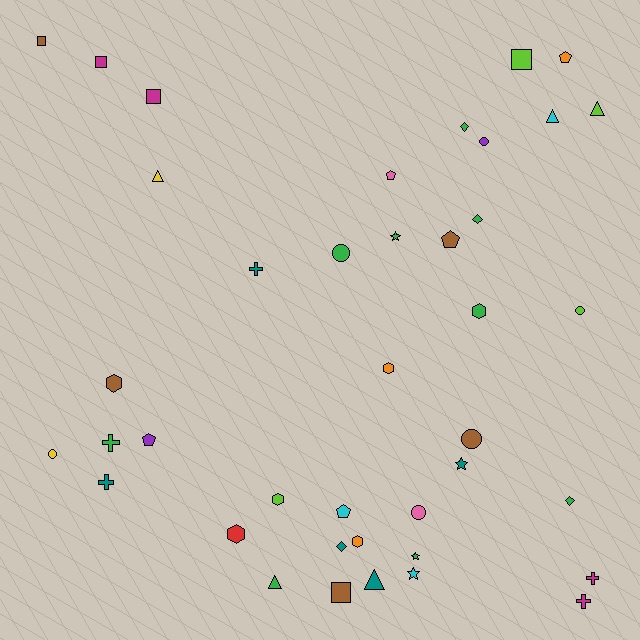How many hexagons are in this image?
There are 6 hexagons.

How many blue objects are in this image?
There are no blue objects.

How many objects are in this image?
There are 40 objects.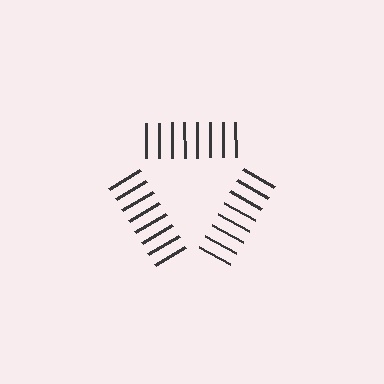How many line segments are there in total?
24 — 8 along each of the 3 edges.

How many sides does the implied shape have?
3 sides — the line-ends trace a triangle.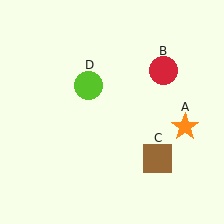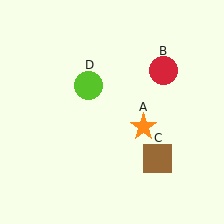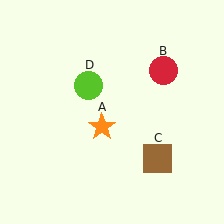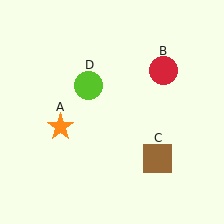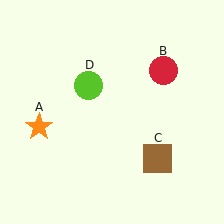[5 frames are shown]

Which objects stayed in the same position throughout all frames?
Red circle (object B) and brown square (object C) and lime circle (object D) remained stationary.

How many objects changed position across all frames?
1 object changed position: orange star (object A).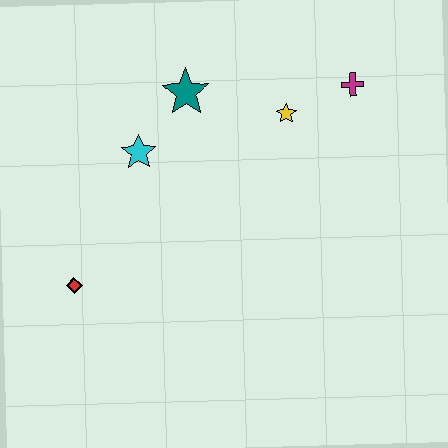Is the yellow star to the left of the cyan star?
No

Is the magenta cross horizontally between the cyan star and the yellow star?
No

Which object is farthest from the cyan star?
The magenta cross is farthest from the cyan star.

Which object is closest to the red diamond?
The cyan star is closest to the red diamond.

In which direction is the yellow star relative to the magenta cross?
The yellow star is to the left of the magenta cross.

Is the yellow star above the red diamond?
Yes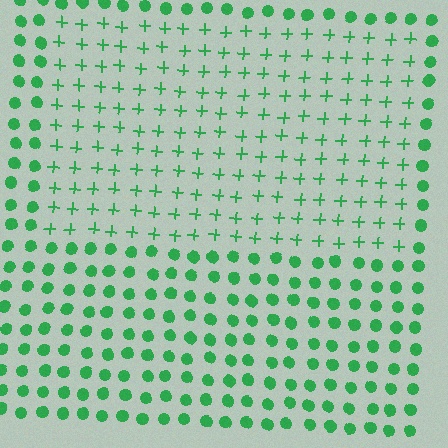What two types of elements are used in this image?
The image uses plus signs inside the rectangle region and circles outside it.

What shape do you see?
I see a rectangle.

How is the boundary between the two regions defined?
The boundary is defined by a change in element shape: plus signs inside vs. circles outside. All elements share the same color and spacing.